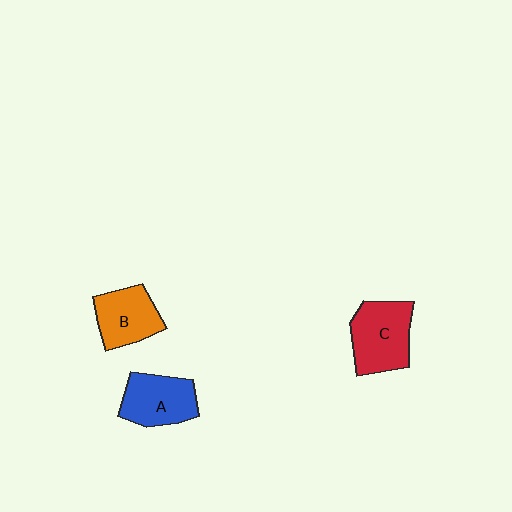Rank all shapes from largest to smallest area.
From largest to smallest: C (red), A (blue), B (orange).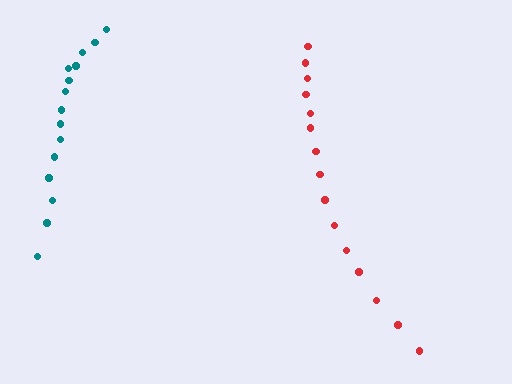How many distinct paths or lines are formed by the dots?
There are 2 distinct paths.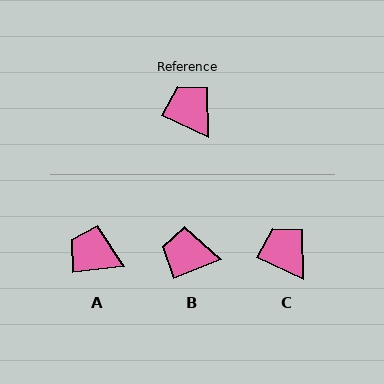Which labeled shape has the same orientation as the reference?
C.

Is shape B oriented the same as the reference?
No, it is off by about 47 degrees.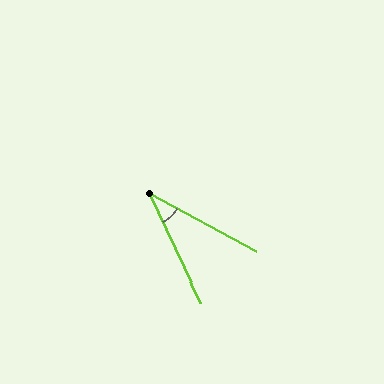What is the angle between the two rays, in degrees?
Approximately 36 degrees.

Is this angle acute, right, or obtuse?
It is acute.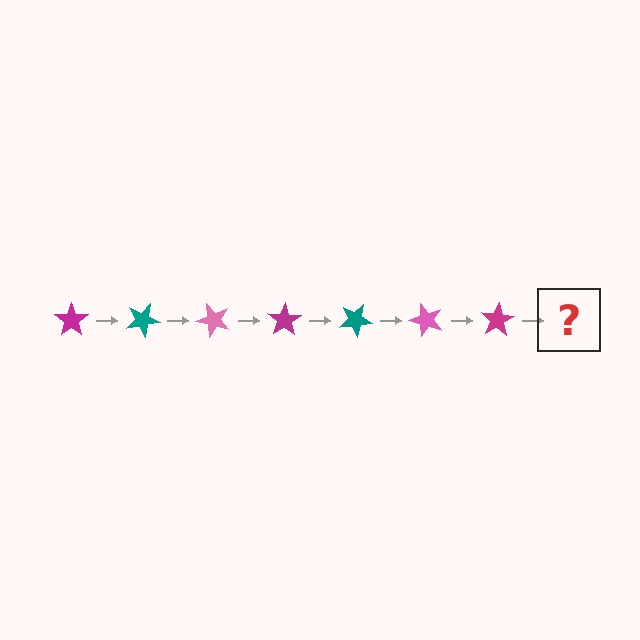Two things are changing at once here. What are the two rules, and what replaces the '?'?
The two rules are that it rotates 25 degrees each step and the color cycles through magenta, teal, and pink. The '?' should be a teal star, rotated 175 degrees from the start.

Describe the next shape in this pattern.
It should be a teal star, rotated 175 degrees from the start.